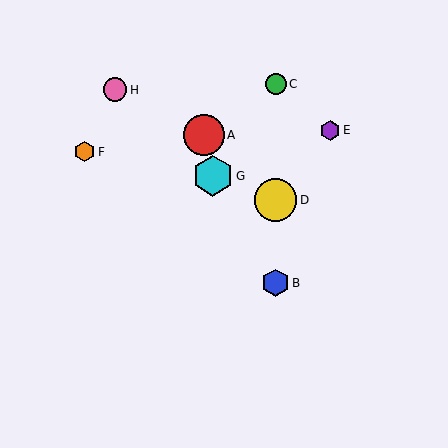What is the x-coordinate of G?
Object G is at x≈213.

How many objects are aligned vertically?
3 objects (B, C, D) are aligned vertically.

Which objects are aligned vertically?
Objects B, C, D are aligned vertically.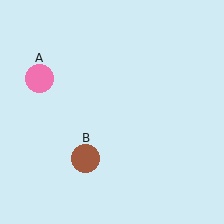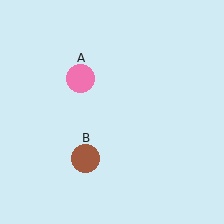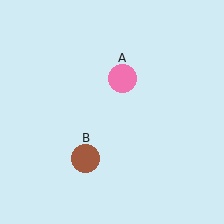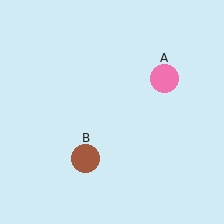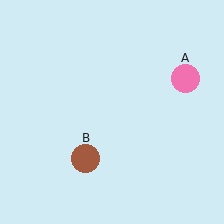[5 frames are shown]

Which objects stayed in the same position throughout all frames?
Brown circle (object B) remained stationary.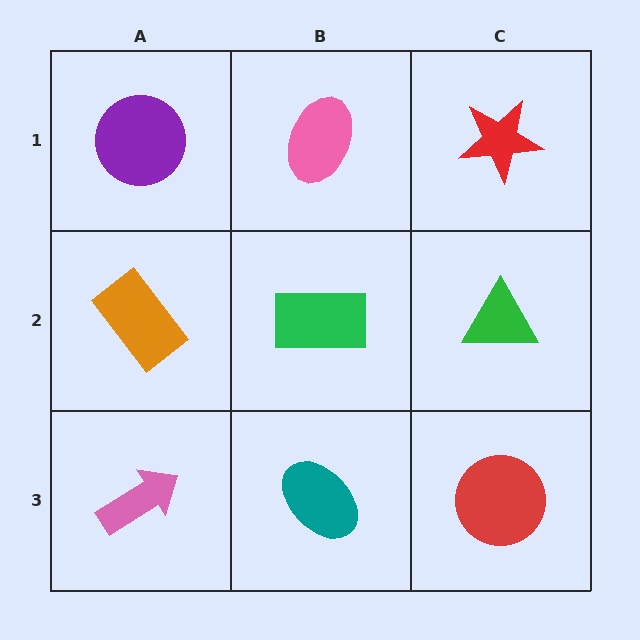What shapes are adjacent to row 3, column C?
A green triangle (row 2, column C), a teal ellipse (row 3, column B).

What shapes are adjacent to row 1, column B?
A green rectangle (row 2, column B), a purple circle (row 1, column A), a red star (row 1, column C).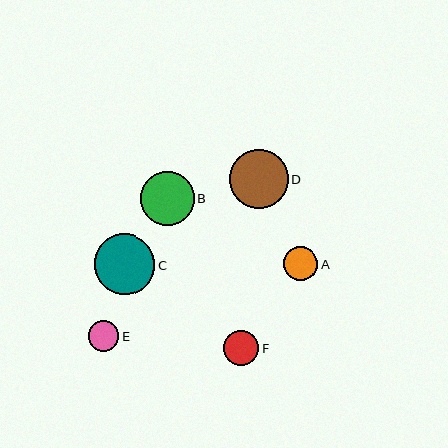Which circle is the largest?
Circle C is the largest with a size of approximately 61 pixels.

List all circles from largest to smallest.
From largest to smallest: C, D, B, F, A, E.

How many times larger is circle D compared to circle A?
Circle D is approximately 1.7 times the size of circle A.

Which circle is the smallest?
Circle E is the smallest with a size of approximately 31 pixels.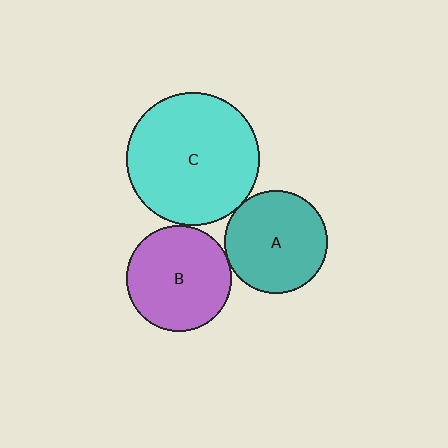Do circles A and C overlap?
Yes.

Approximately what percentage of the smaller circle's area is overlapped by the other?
Approximately 5%.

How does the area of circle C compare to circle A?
Approximately 1.6 times.